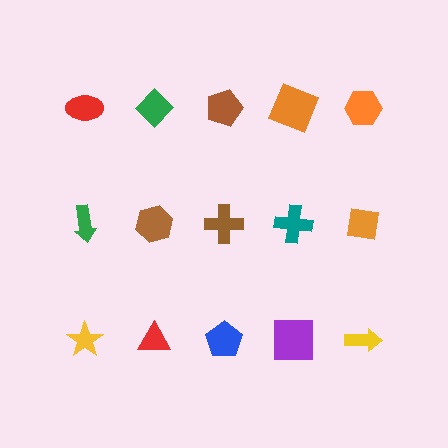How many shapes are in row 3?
5 shapes.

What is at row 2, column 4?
A teal cross.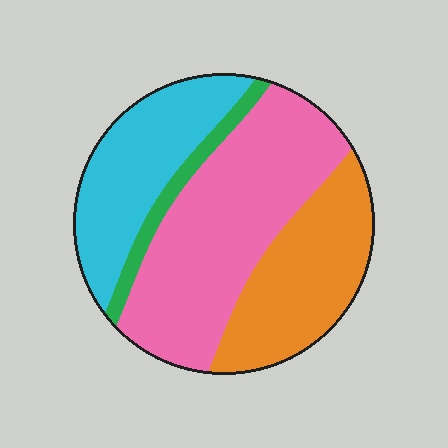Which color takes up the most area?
Pink, at roughly 45%.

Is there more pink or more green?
Pink.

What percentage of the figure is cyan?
Cyan covers 24% of the figure.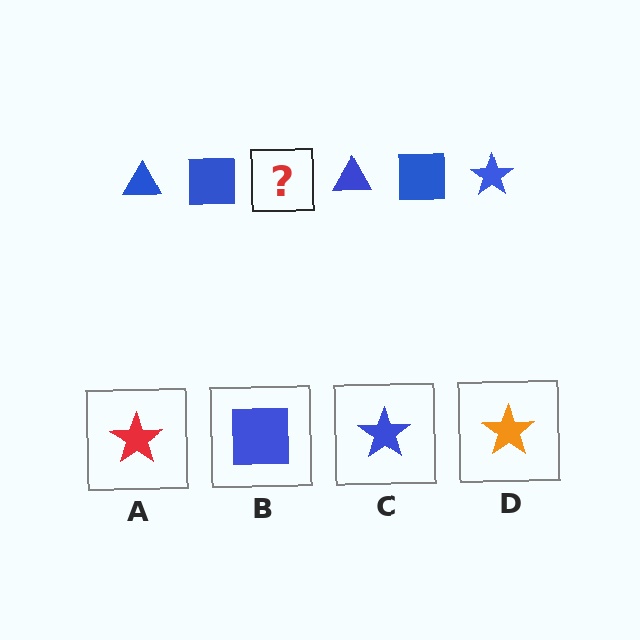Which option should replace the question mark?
Option C.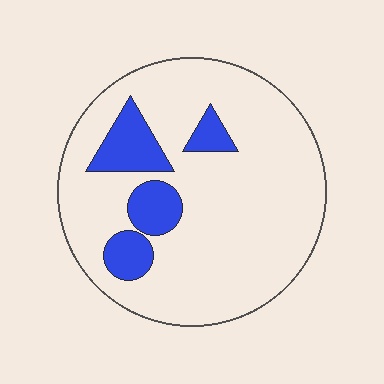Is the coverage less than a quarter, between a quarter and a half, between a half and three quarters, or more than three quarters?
Less than a quarter.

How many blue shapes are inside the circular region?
4.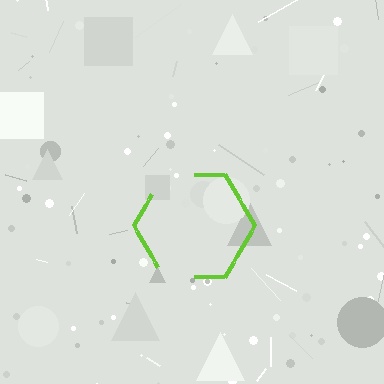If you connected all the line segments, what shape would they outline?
They would outline a hexagon.